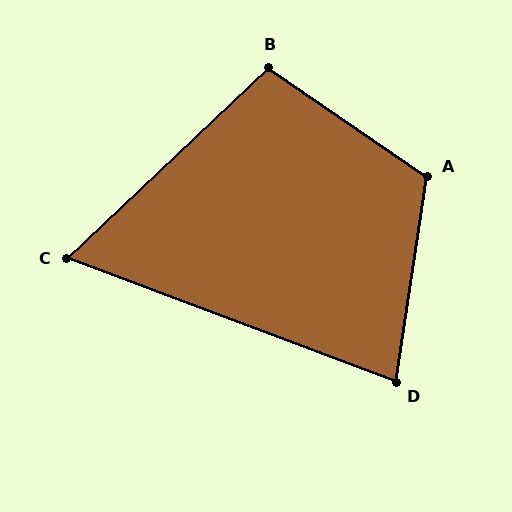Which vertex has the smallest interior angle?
C, at approximately 64 degrees.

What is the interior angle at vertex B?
Approximately 102 degrees (obtuse).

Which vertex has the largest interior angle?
A, at approximately 116 degrees.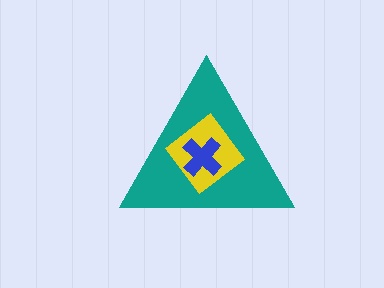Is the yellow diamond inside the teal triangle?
Yes.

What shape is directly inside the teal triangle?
The yellow diamond.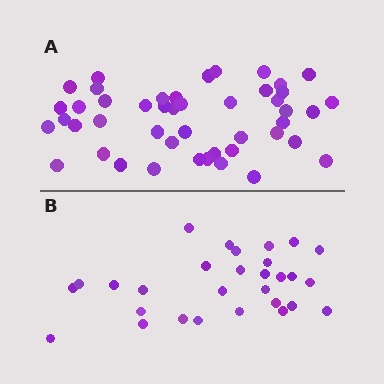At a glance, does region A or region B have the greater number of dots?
Region A (the top region) has more dots.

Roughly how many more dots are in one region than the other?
Region A has approximately 15 more dots than region B.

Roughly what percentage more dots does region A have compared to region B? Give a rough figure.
About 60% more.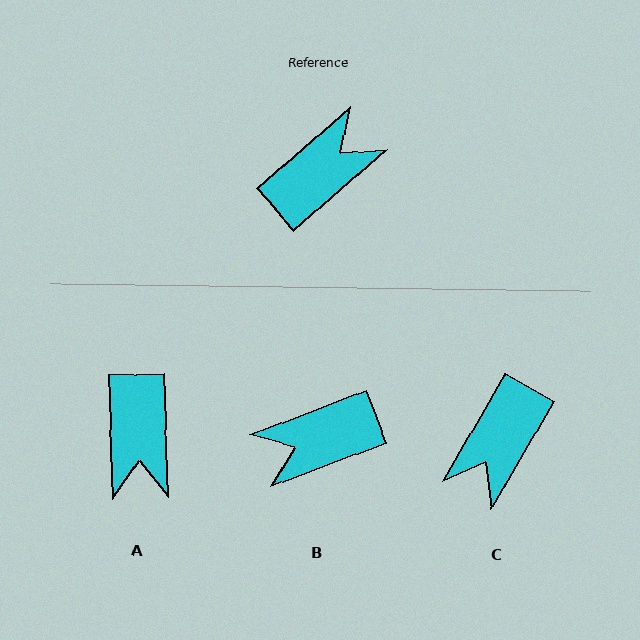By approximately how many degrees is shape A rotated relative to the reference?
Approximately 129 degrees clockwise.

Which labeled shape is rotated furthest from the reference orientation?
C, about 161 degrees away.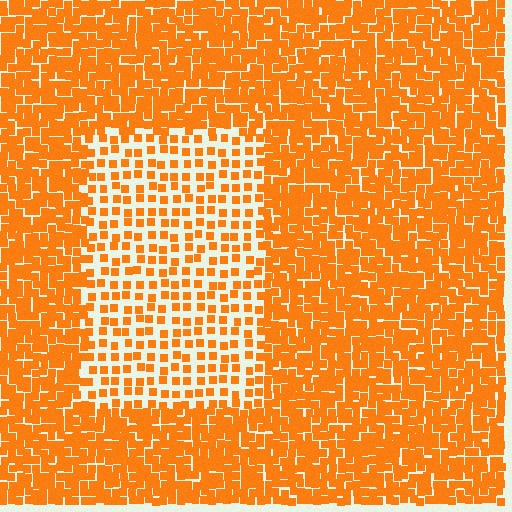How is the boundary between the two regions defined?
The boundary is defined by a change in element density (approximately 2.3x ratio). All elements are the same color, size, and shape.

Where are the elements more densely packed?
The elements are more densely packed outside the rectangle boundary.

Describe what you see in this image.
The image contains small orange elements arranged at two different densities. A rectangle-shaped region is visible where the elements are less densely packed than the surrounding area.